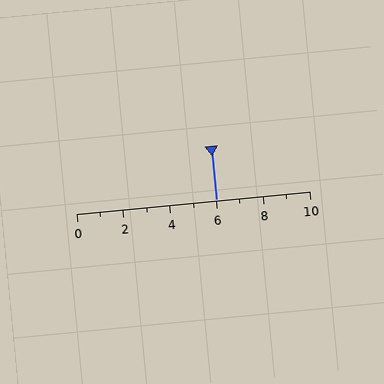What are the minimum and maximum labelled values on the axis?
The axis runs from 0 to 10.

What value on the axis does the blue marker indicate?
The marker indicates approximately 6.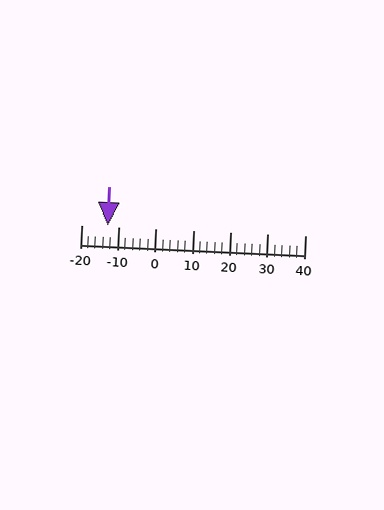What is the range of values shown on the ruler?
The ruler shows values from -20 to 40.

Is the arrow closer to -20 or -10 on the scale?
The arrow is closer to -10.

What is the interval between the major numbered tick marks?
The major tick marks are spaced 10 units apart.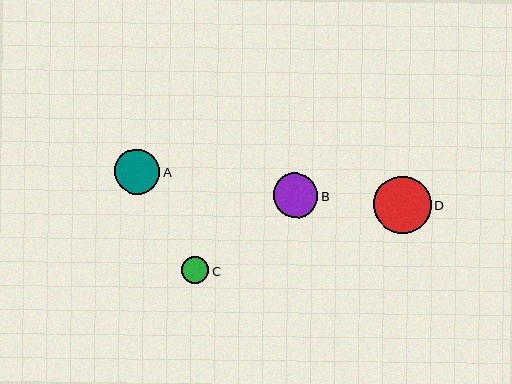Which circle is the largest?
Circle D is the largest with a size of approximately 58 pixels.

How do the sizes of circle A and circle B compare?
Circle A and circle B are approximately the same size.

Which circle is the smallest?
Circle C is the smallest with a size of approximately 27 pixels.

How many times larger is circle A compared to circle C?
Circle A is approximately 1.7 times the size of circle C.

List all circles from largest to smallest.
From largest to smallest: D, A, B, C.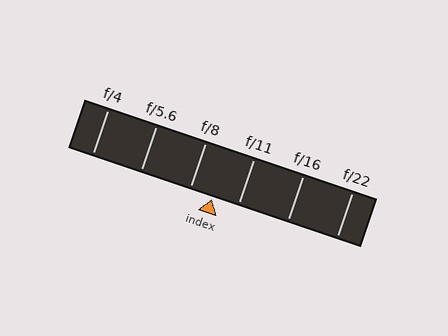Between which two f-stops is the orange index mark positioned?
The index mark is between f/8 and f/11.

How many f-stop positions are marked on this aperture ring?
There are 6 f-stop positions marked.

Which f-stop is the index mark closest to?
The index mark is closest to f/8.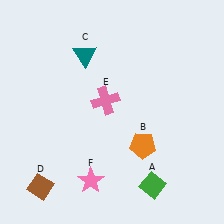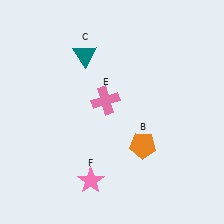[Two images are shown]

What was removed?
The brown diamond (D), the green diamond (A) were removed in Image 2.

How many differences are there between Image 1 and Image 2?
There are 2 differences between the two images.